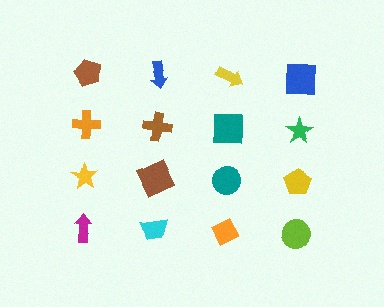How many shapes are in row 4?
4 shapes.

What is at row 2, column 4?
A green star.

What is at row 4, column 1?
A magenta arrow.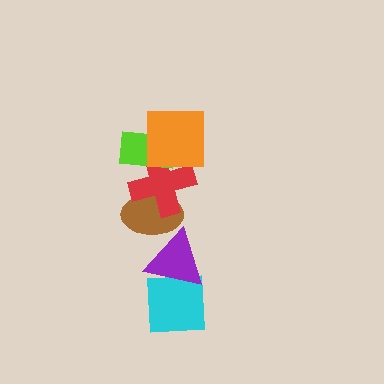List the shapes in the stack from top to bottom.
From top to bottom: the orange square, the lime rectangle, the red cross, the brown ellipse, the purple triangle, the cyan square.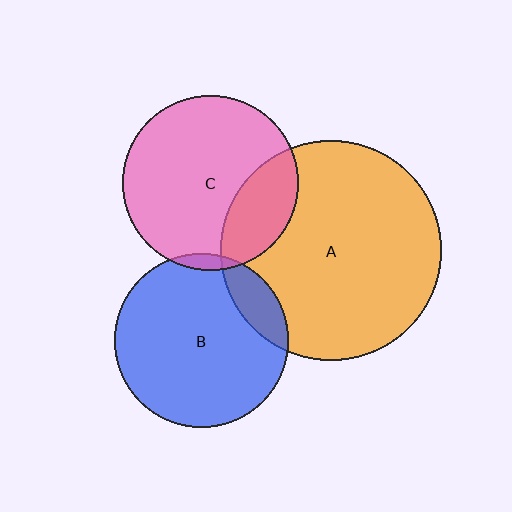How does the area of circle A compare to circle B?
Approximately 1.6 times.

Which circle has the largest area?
Circle A (orange).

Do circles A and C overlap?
Yes.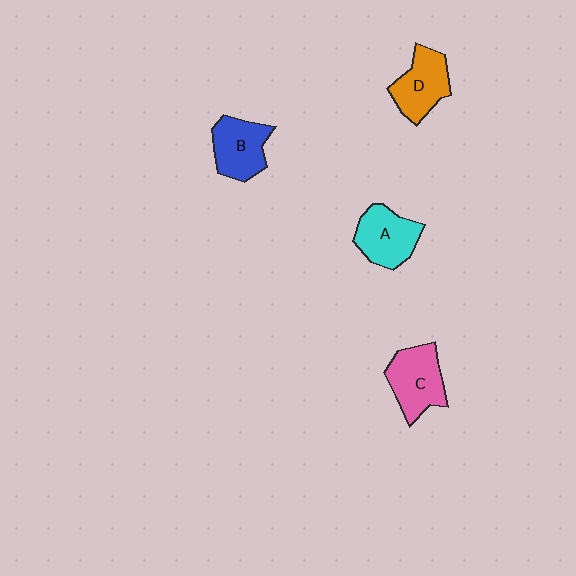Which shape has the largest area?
Shape C (pink).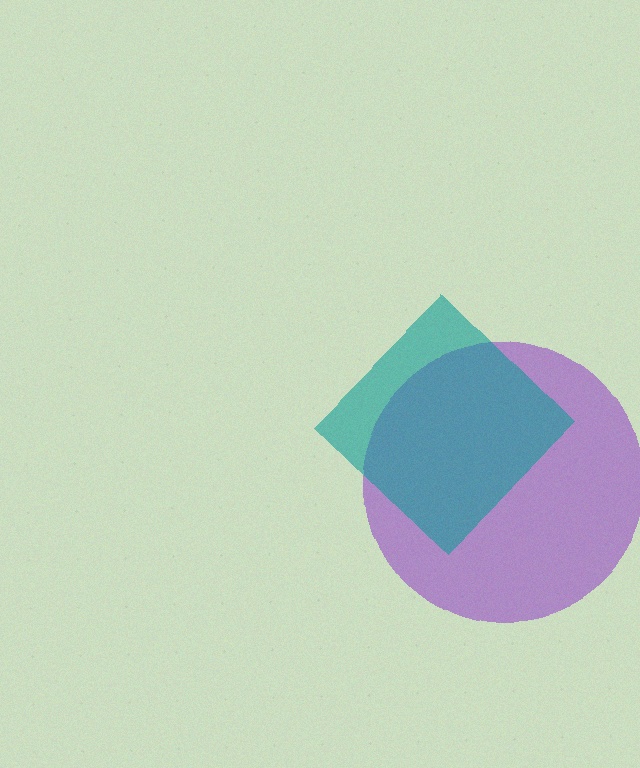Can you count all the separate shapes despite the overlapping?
Yes, there are 2 separate shapes.